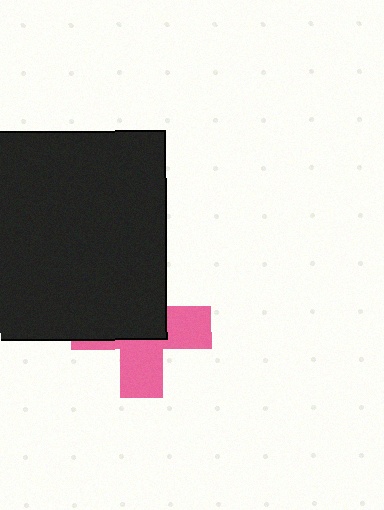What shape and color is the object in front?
The object in front is a black square.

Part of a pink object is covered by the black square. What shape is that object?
It is a cross.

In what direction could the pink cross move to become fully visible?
The pink cross could move toward the lower-right. That would shift it out from behind the black square entirely.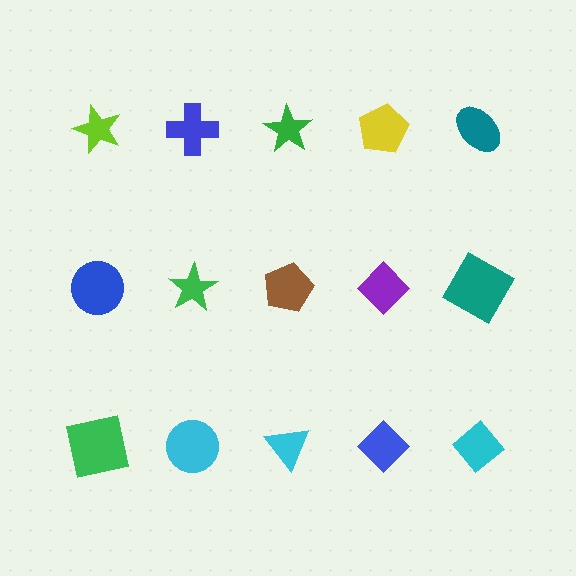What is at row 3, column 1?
A green square.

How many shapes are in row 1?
5 shapes.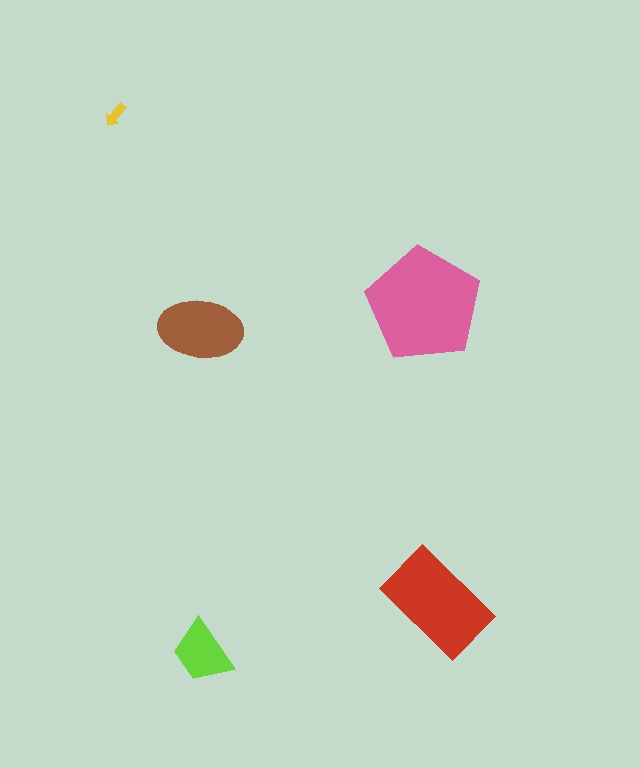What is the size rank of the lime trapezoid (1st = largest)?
4th.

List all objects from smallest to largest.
The yellow arrow, the lime trapezoid, the brown ellipse, the red rectangle, the pink pentagon.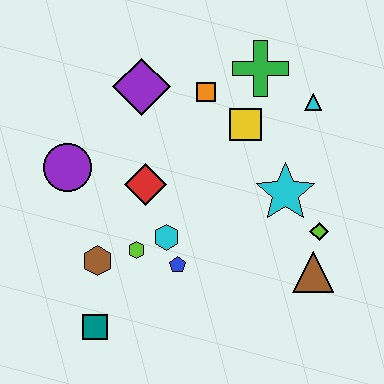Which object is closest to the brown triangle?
The lime diamond is closest to the brown triangle.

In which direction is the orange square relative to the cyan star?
The orange square is above the cyan star.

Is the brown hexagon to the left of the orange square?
Yes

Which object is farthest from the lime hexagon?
The cyan triangle is farthest from the lime hexagon.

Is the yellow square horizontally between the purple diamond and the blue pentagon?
No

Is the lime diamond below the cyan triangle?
Yes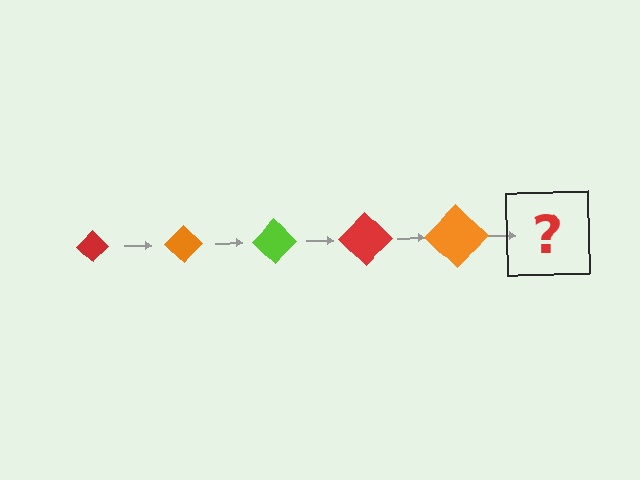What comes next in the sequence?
The next element should be a lime diamond, larger than the previous one.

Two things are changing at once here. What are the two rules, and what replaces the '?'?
The two rules are that the diamond grows larger each step and the color cycles through red, orange, and lime. The '?' should be a lime diamond, larger than the previous one.